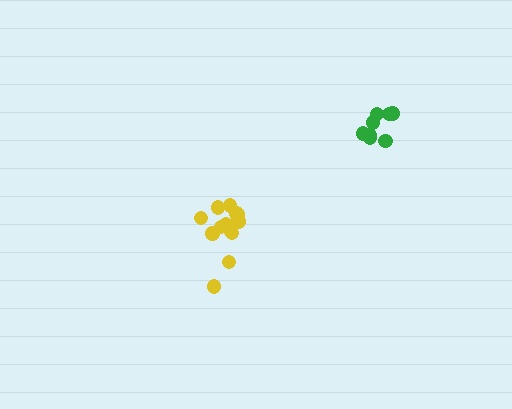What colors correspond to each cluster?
The clusters are colored: green, yellow.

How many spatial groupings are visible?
There are 2 spatial groupings.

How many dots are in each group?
Group 1: 8 dots, Group 2: 14 dots (22 total).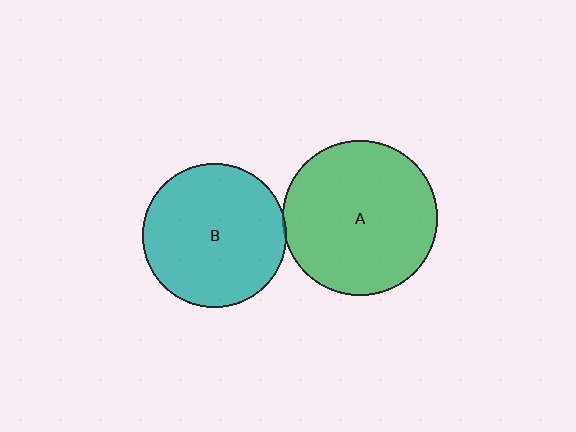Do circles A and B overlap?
Yes.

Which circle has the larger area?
Circle A (green).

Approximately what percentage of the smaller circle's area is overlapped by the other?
Approximately 5%.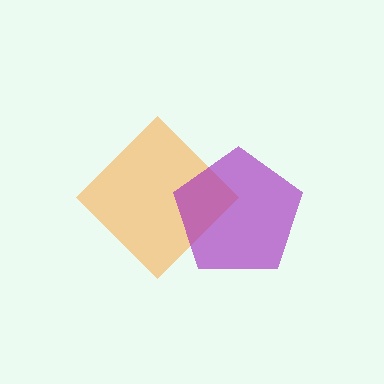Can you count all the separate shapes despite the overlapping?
Yes, there are 2 separate shapes.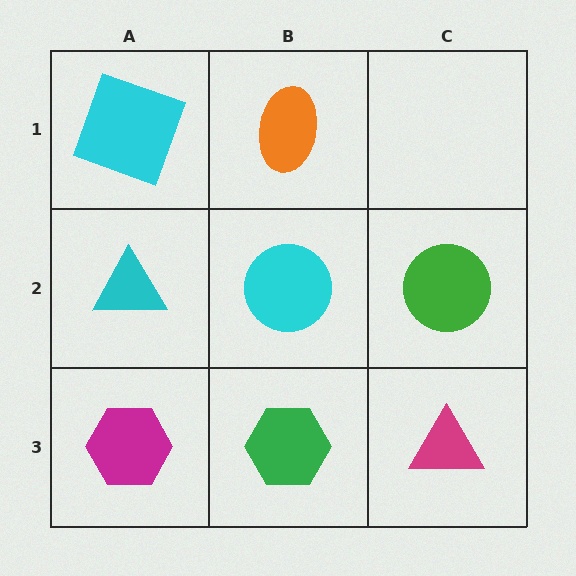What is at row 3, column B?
A green hexagon.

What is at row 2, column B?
A cyan circle.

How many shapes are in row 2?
3 shapes.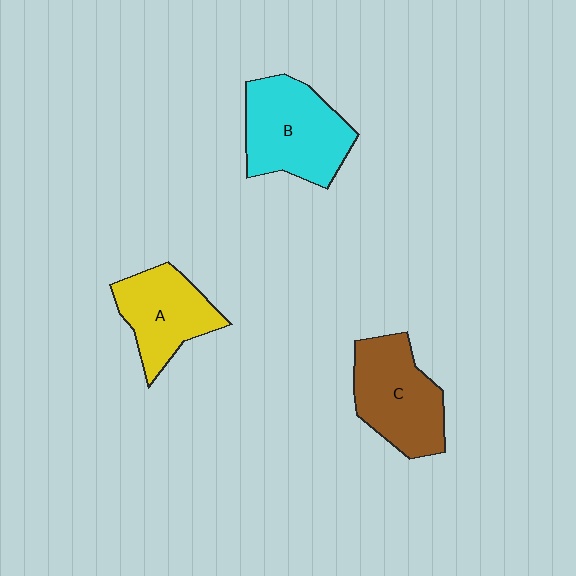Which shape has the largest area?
Shape B (cyan).